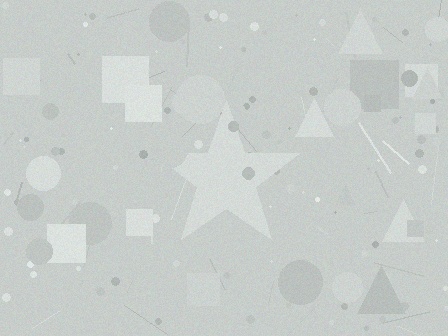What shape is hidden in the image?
A star is hidden in the image.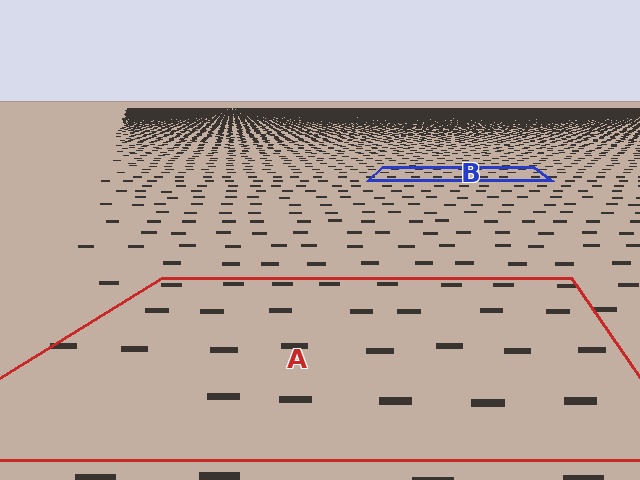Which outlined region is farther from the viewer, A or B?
Region B is farther from the viewer — the texture elements inside it appear smaller and more densely packed.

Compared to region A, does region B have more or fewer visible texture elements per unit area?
Region B has more texture elements per unit area — they are packed more densely because it is farther away.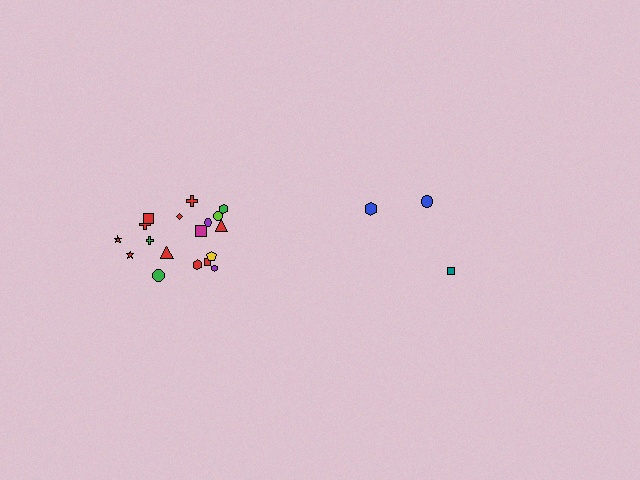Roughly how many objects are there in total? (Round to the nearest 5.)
Roughly 20 objects in total.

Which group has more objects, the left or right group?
The left group.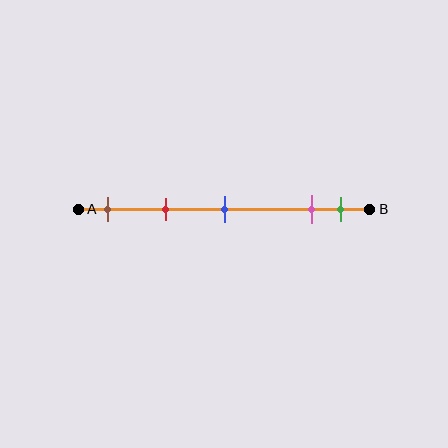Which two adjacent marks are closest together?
The pink and green marks are the closest adjacent pair.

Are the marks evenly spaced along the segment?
No, the marks are not evenly spaced.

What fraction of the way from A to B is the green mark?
The green mark is approximately 90% (0.9) of the way from A to B.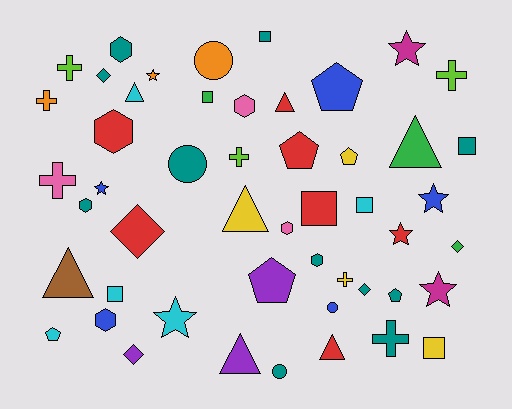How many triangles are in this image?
There are 7 triangles.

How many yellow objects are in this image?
There are 4 yellow objects.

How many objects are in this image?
There are 50 objects.